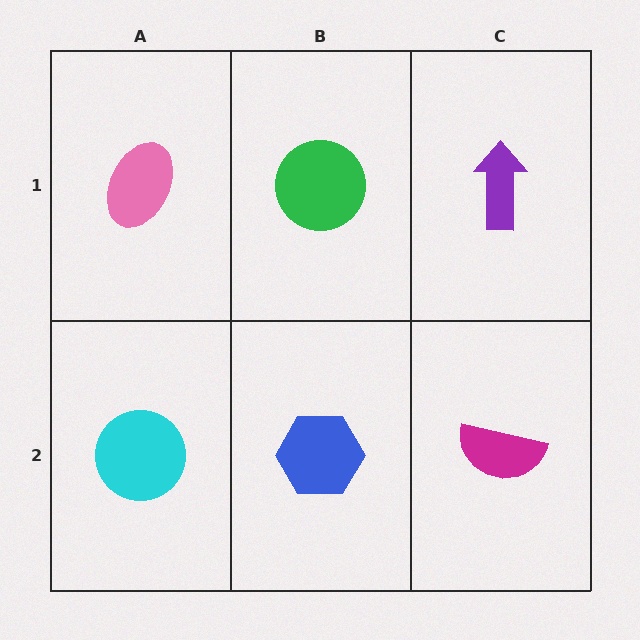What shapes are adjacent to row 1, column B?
A blue hexagon (row 2, column B), a pink ellipse (row 1, column A), a purple arrow (row 1, column C).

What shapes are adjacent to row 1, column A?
A cyan circle (row 2, column A), a green circle (row 1, column B).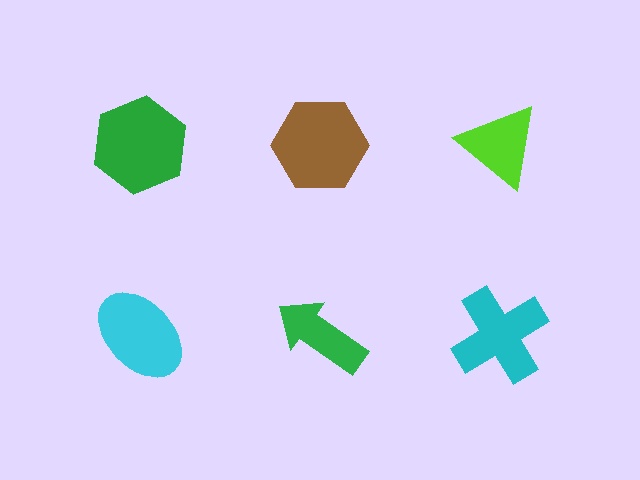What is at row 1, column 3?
A lime triangle.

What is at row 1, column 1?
A green hexagon.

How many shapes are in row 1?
3 shapes.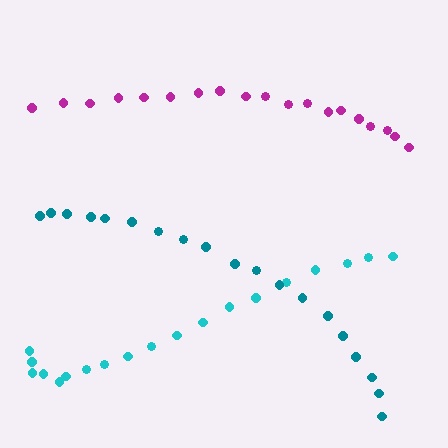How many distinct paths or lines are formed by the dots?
There are 3 distinct paths.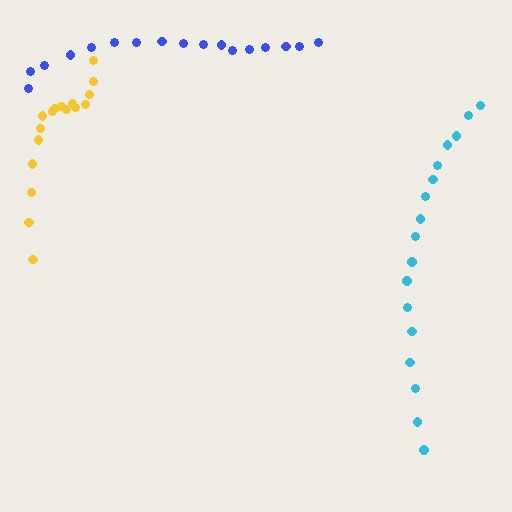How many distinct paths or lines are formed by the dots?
There are 3 distinct paths.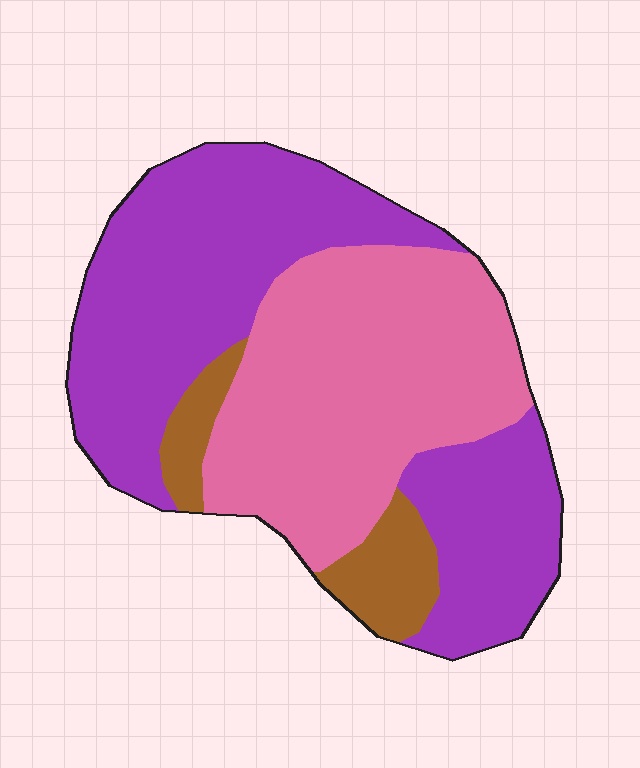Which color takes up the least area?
Brown, at roughly 10%.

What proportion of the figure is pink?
Pink takes up about two fifths (2/5) of the figure.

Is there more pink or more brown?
Pink.